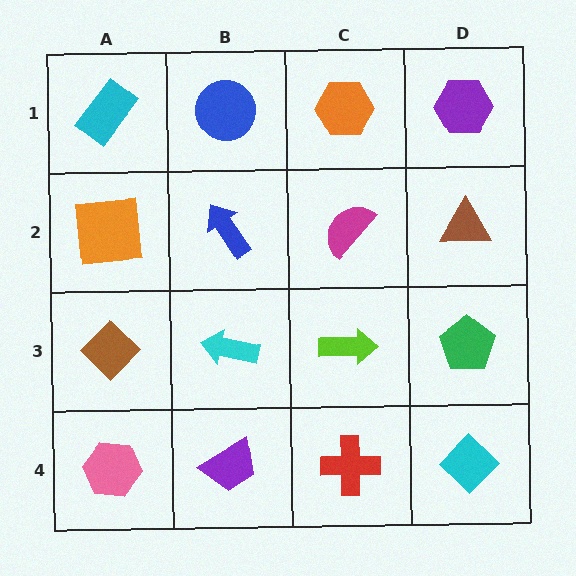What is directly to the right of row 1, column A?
A blue circle.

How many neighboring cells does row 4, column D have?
2.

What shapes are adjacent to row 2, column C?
An orange hexagon (row 1, column C), a lime arrow (row 3, column C), a blue arrow (row 2, column B), a brown triangle (row 2, column D).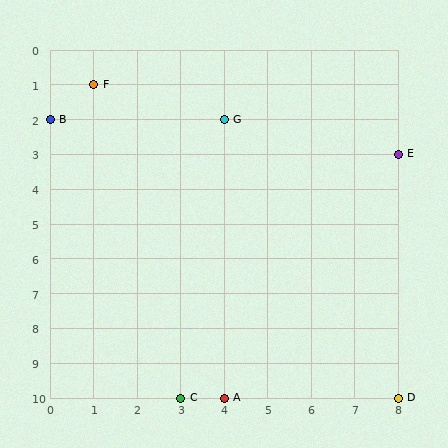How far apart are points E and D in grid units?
Points E and D are 7 rows apart.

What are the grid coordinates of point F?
Point F is at grid coordinates (1, 1).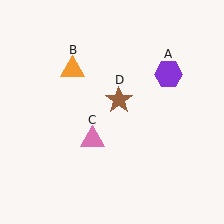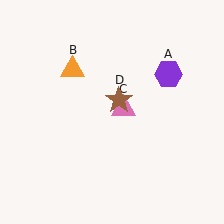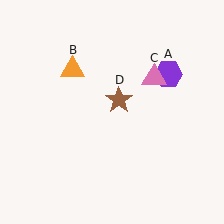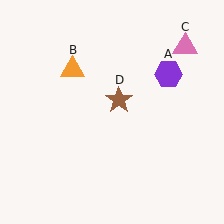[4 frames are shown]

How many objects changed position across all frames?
1 object changed position: pink triangle (object C).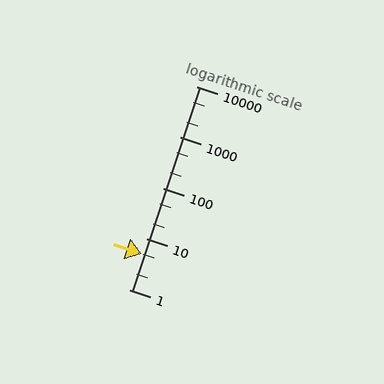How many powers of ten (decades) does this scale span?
The scale spans 4 decades, from 1 to 10000.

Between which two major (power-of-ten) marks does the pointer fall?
The pointer is between 1 and 10.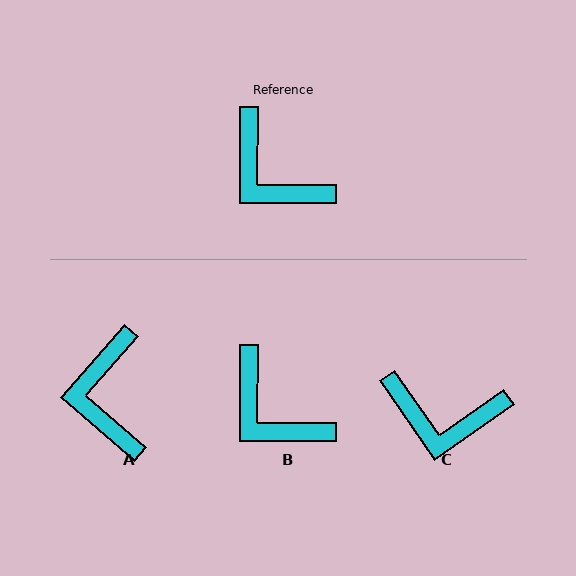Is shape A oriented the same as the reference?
No, it is off by about 41 degrees.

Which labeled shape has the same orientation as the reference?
B.